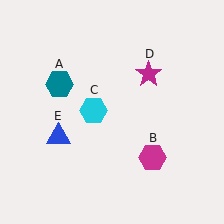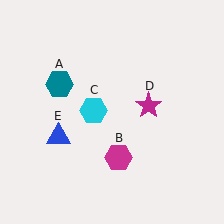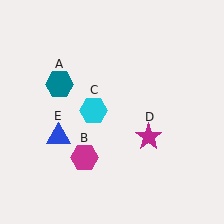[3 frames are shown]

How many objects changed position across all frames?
2 objects changed position: magenta hexagon (object B), magenta star (object D).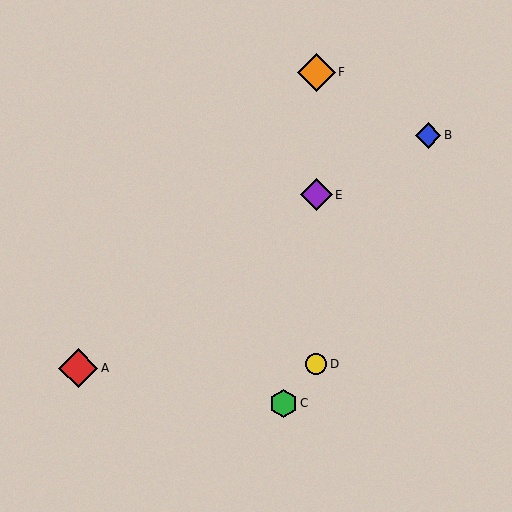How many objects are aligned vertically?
3 objects (D, E, F) are aligned vertically.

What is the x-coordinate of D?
Object D is at x≈316.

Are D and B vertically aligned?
No, D is at x≈316 and B is at x≈428.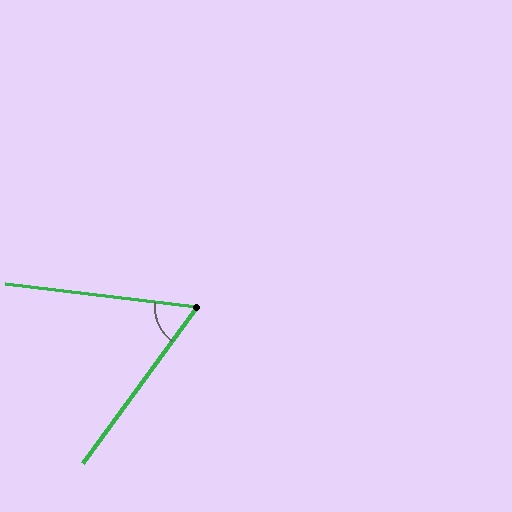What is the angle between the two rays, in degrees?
Approximately 61 degrees.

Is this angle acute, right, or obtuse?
It is acute.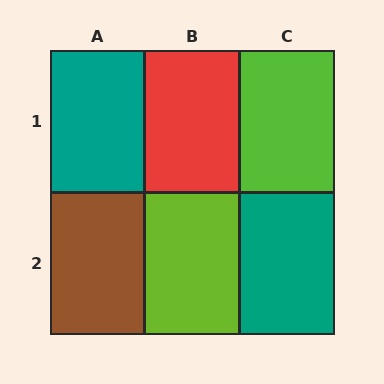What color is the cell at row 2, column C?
Teal.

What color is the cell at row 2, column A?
Brown.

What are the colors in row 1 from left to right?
Teal, red, lime.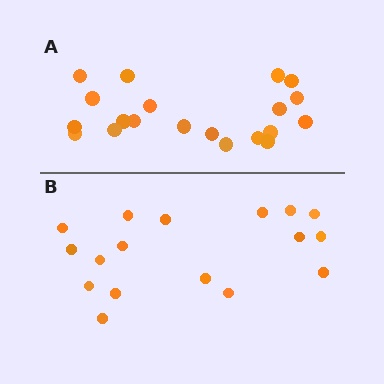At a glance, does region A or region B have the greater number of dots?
Region A (the top region) has more dots.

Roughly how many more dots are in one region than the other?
Region A has just a few more — roughly 2 or 3 more dots than region B.